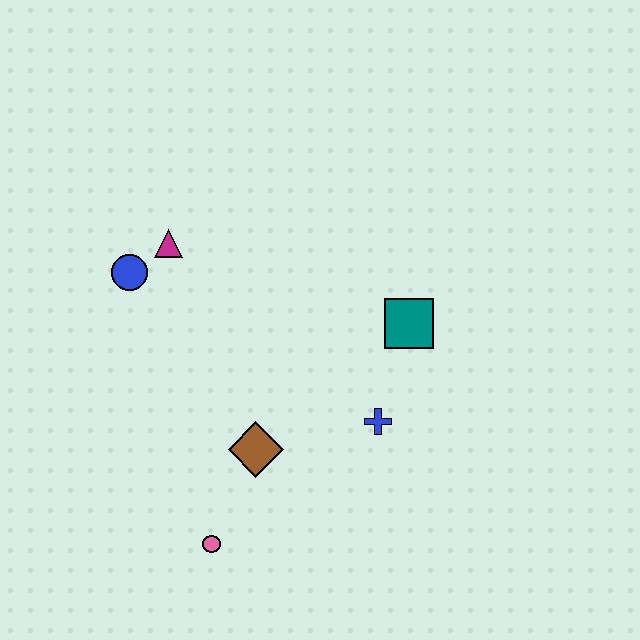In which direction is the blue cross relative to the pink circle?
The blue cross is to the right of the pink circle.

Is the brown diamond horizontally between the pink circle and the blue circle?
No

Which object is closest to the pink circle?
The brown diamond is closest to the pink circle.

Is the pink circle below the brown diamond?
Yes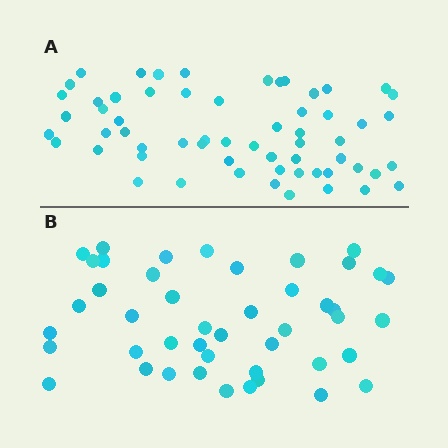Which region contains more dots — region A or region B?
Region A (the top region) has more dots.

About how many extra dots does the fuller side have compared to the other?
Region A has approximately 15 more dots than region B.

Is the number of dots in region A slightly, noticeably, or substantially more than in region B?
Region A has noticeably more, but not dramatically so. The ratio is roughly 1.3 to 1.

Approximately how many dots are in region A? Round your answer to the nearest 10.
About 60 dots.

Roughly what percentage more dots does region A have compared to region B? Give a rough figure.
About 35% more.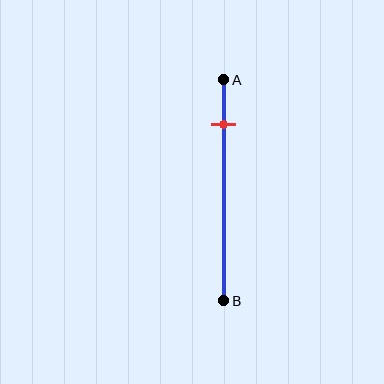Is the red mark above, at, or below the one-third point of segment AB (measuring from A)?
The red mark is above the one-third point of segment AB.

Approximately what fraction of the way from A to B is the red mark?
The red mark is approximately 20% of the way from A to B.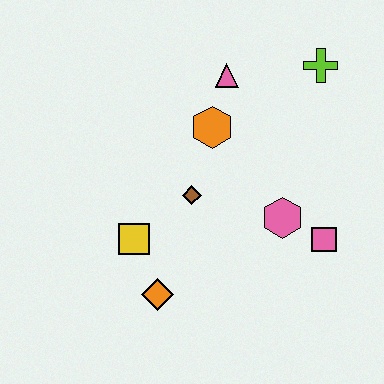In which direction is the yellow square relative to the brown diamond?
The yellow square is to the left of the brown diamond.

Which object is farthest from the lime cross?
The orange diamond is farthest from the lime cross.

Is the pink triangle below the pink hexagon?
No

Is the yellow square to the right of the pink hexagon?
No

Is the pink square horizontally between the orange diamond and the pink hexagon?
No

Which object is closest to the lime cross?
The pink triangle is closest to the lime cross.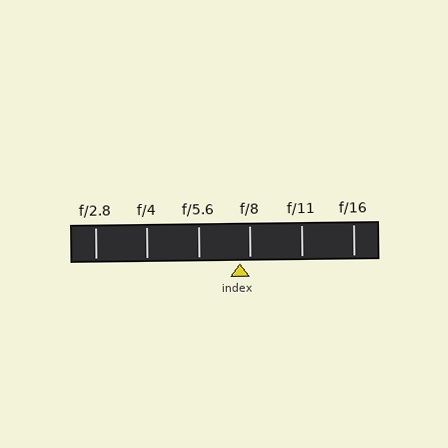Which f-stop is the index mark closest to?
The index mark is closest to f/8.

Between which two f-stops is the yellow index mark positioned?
The index mark is between f/5.6 and f/8.